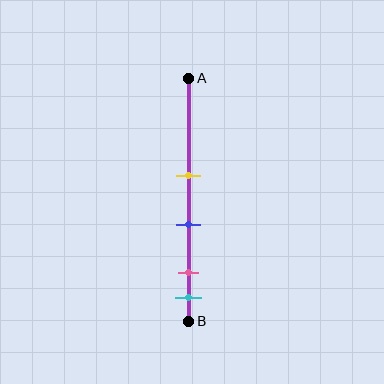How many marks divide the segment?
There are 4 marks dividing the segment.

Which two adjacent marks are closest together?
The pink and cyan marks are the closest adjacent pair.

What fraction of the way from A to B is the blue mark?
The blue mark is approximately 60% (0.6) of the way from A to B.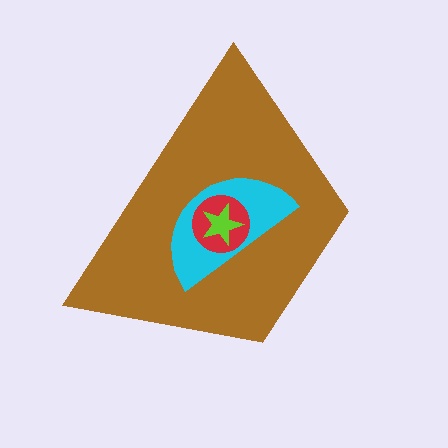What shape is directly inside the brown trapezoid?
The cyan semicircle.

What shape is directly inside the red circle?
The lime star.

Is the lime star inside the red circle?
Yes.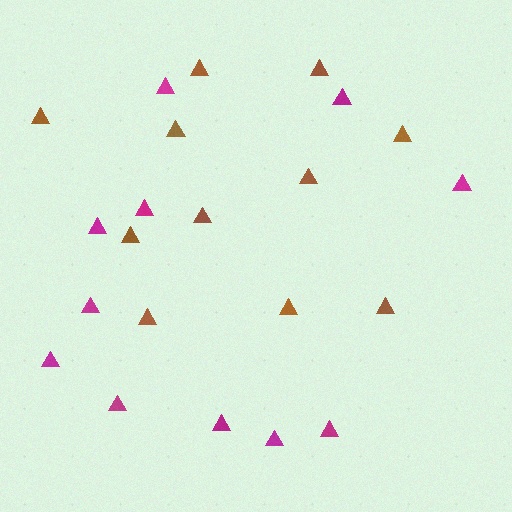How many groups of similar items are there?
There are 2 groups: one group of magenta triangles (11) and one group of brown triangles (11).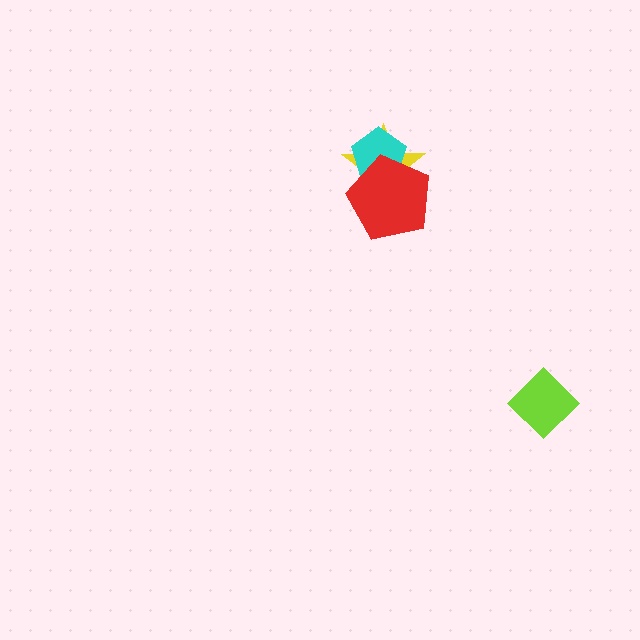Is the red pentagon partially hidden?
No, no other shape covers it.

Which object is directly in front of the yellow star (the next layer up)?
The cyan pentagon is directly in front of the yellow star.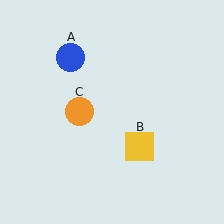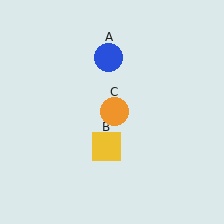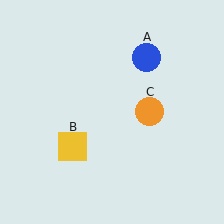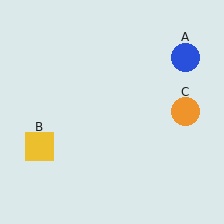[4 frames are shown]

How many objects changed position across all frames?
3 objects changed position: blue circle (object A), yellow square (object B), orange circle (object C).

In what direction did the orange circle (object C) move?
The orange circle (object C) moved right.